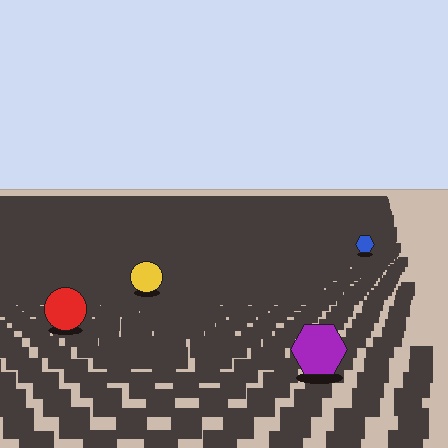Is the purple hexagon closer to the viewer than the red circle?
Yes. The purple hexagon is closer — you can tell from the texture gradient: the ground texture is coarser near it.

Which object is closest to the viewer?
The purple hexagon is closest. The texture marks near it are larger and more spread out.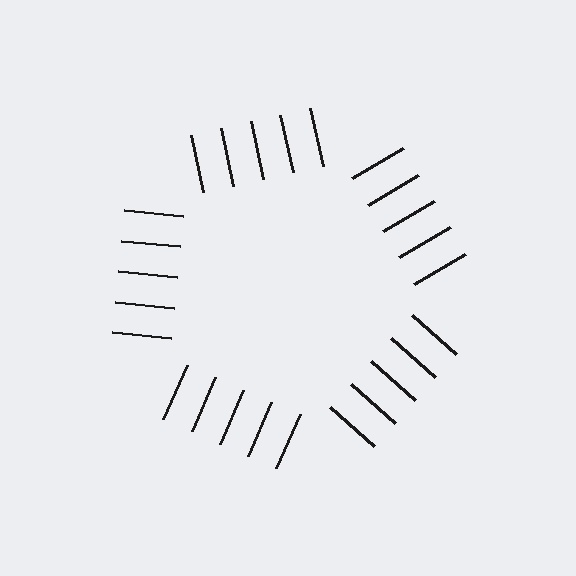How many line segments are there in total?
25 — 5 along each of the 5 edges.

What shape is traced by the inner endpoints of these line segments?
An illusory pentagon — the line segments terminate on its edges but no continuous stroke is drawn.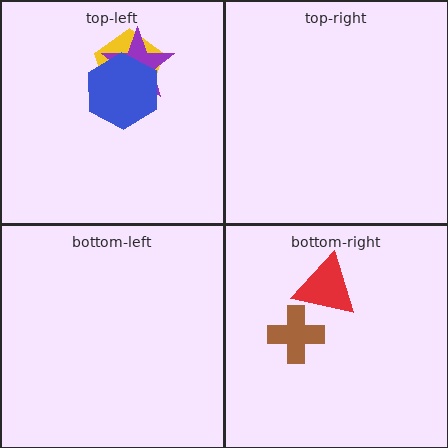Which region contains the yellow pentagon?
The top-left region.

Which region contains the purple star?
The top-left region.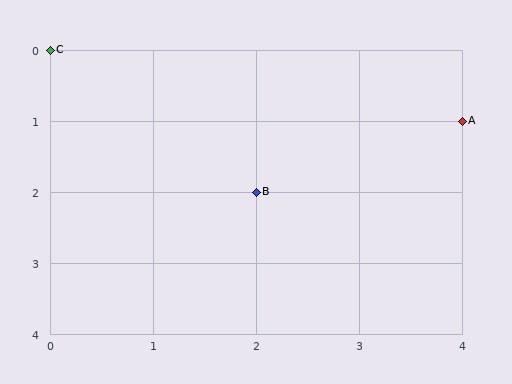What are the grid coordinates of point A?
Point A is at grid coordinates (4, 1).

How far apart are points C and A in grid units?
Points C and A are 4 columns and 1 row apart (about 4.1 grid units diagonally).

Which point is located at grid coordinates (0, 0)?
Point C is at (0, 0).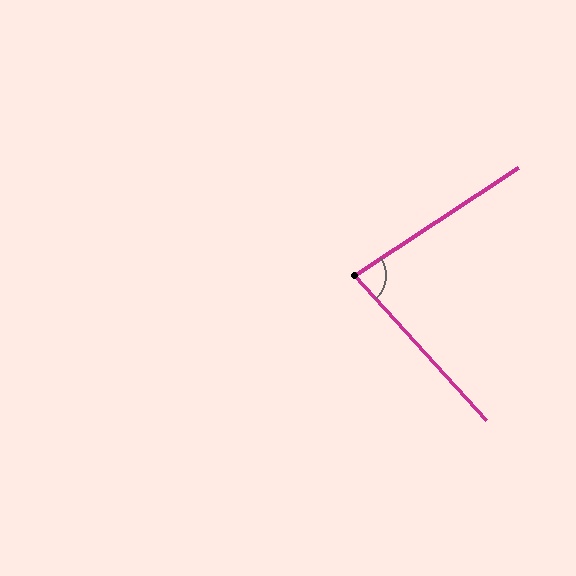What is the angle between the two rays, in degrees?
Approximately 81 degrees.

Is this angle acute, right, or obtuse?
It is acute.